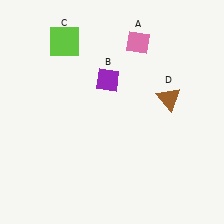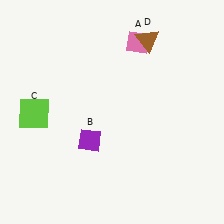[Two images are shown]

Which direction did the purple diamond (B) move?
The purple diamond (B) moved down.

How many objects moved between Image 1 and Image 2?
3 objects moved between the two images.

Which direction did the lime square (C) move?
The lime square (C) moved down.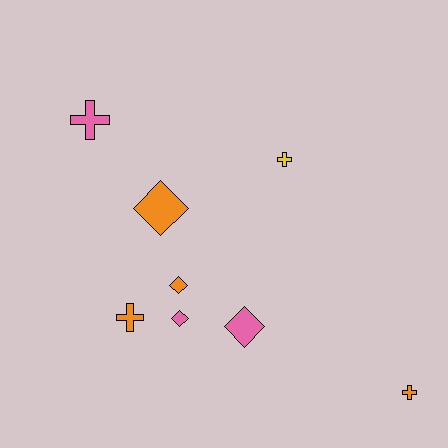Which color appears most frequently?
Orange, with 4 objects.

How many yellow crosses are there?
There is 1 yellow cross.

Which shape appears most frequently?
Diamond, with 4 objects.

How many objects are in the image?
There are 8 objects.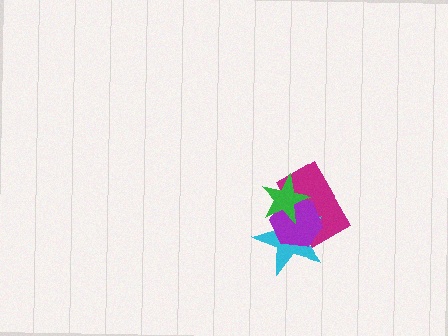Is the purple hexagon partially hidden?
Yes, it is partially covered by another shape.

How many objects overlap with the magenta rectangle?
3 objects overlap with the magenta rectangle.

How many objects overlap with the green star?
3 objects overlap with the green star.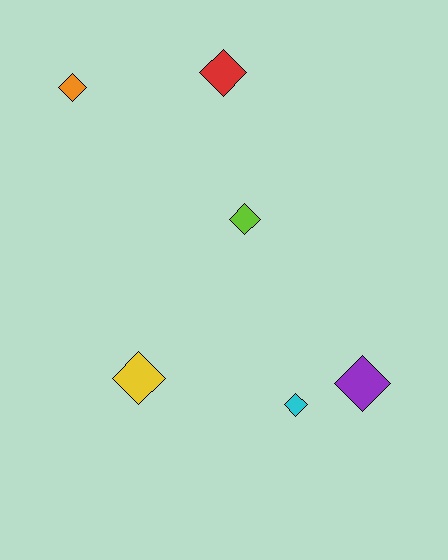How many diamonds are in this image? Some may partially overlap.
There are 6 diamonds.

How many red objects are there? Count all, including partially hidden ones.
There is 1 red object.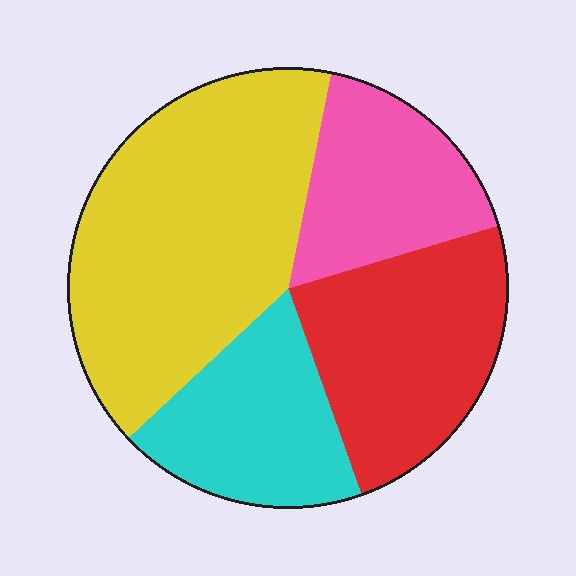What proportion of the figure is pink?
Pink covers 17% of the figure.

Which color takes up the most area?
Yellow, at roughly 40%.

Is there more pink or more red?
Red.